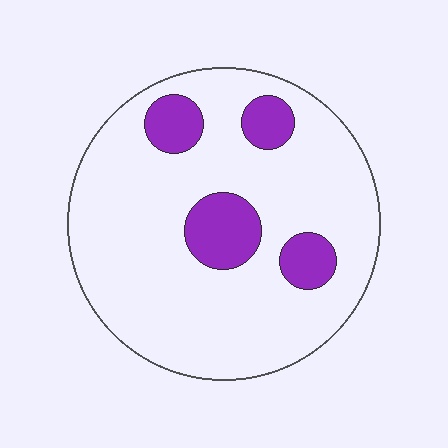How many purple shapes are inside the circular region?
4.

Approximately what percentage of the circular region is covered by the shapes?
Approximately 15%.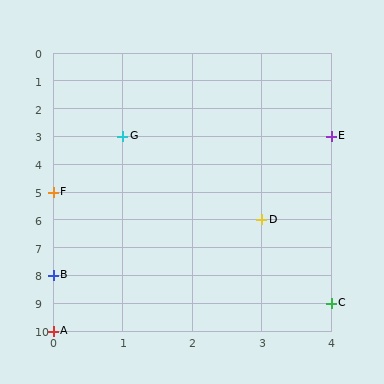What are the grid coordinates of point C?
Point C is at grid coordinates (4, 9).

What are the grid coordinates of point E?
Point E is at grid coordinates (4, 3).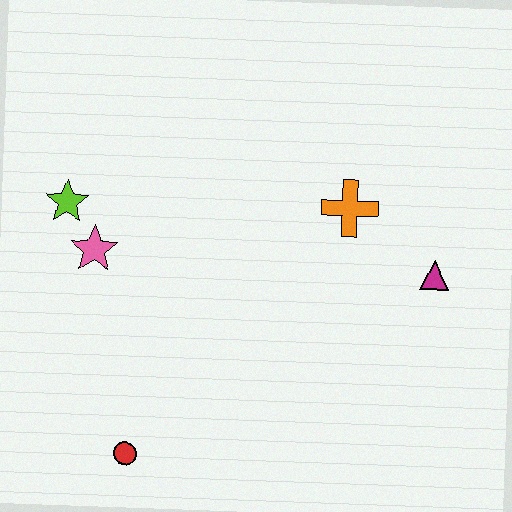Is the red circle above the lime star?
No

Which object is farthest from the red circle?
The magenta triangle is farthest from the red circle.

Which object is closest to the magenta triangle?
The orange cross is closest to the magenta triangle.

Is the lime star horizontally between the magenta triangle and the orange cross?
No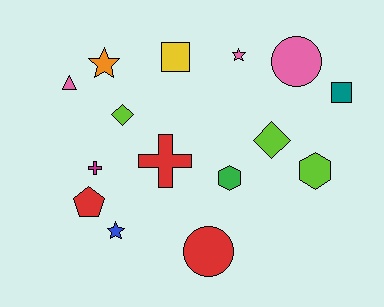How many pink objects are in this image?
There are 3 pink objects.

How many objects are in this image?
There are 15 objects.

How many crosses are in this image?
There are 2 crosses.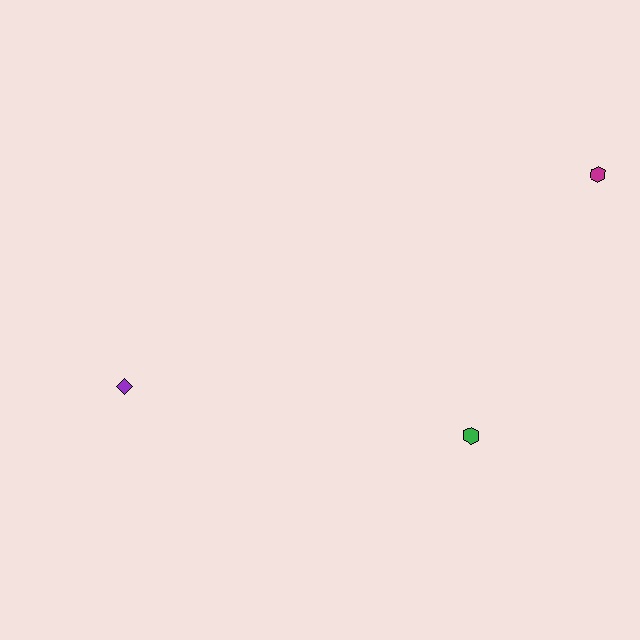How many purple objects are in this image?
There is 1 purple object.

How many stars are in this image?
There are no stars.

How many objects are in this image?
There are 3 objects.